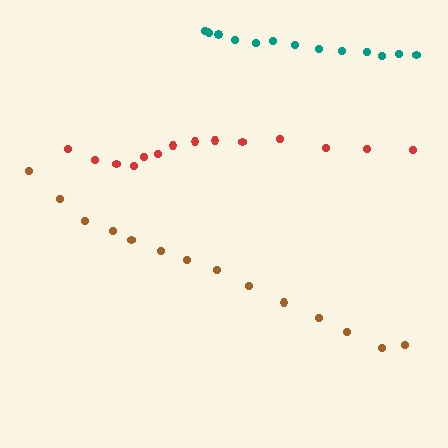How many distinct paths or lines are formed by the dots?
There are 3 distinct paths.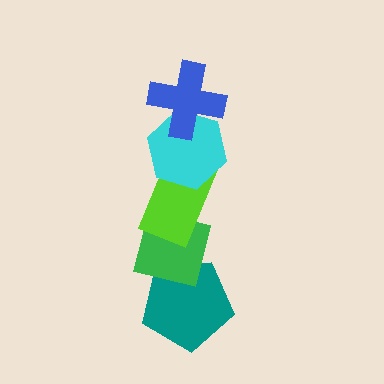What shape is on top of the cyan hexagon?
The blue cross is on top of the cyan hexagon.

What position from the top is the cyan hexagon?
The cyan hexagon is 2nd from the top.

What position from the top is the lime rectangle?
The lime rectangle is 3rd from the top.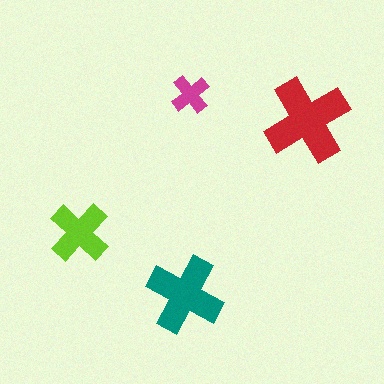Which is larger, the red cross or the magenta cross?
The red one.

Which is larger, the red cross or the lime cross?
The red one.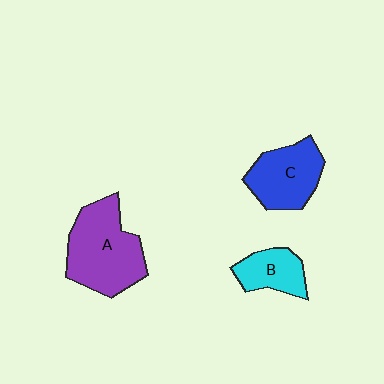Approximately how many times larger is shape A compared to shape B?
Approximately 2.1 times.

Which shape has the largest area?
Shape A (purple).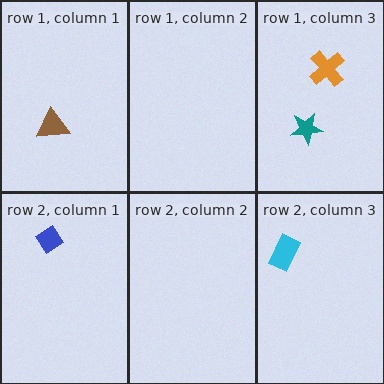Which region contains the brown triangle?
The row 1, column 1 region.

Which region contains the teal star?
The row 1, column 3 region.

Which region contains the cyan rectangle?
The row 2, column 3 region.